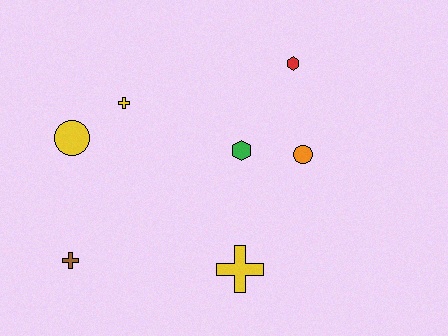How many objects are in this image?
There are 7 objects.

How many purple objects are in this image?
There are no purple objects.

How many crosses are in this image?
There are 3 crosses.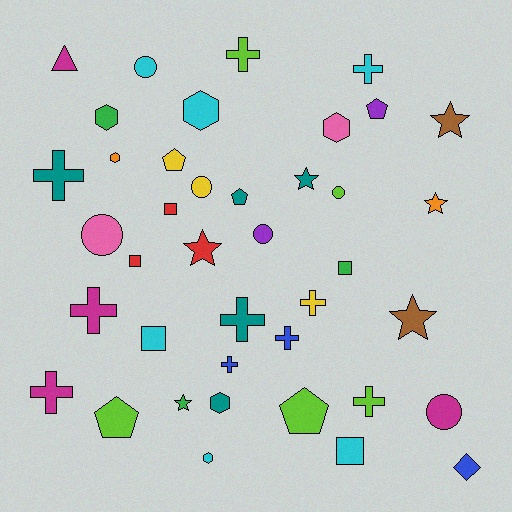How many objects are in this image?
There are 40 objects.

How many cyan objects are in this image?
There are 6 cyan objects.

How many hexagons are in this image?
There are 6 hexagons.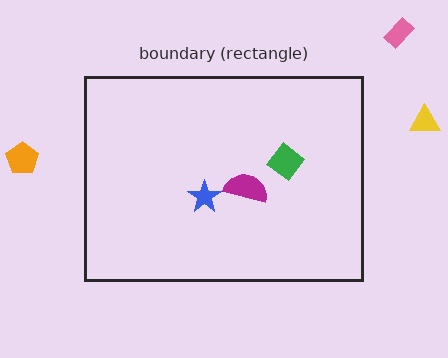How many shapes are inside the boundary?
3 inside, 3 outside.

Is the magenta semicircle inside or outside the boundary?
Inside.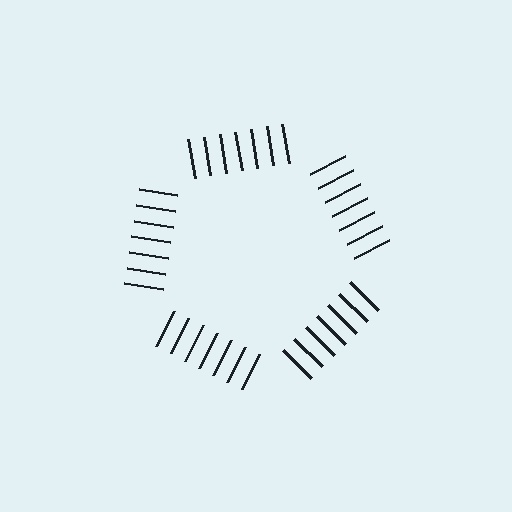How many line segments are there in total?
35 — 7 along each of the 5 edges.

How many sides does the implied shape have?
5 sides — the line-ends trace a pentagon.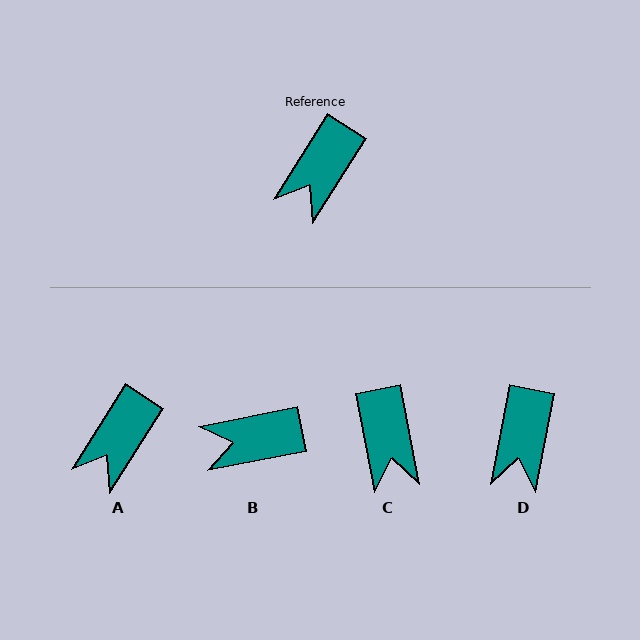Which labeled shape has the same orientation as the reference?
A.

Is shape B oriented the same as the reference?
No, it is off by about 46 degrees.